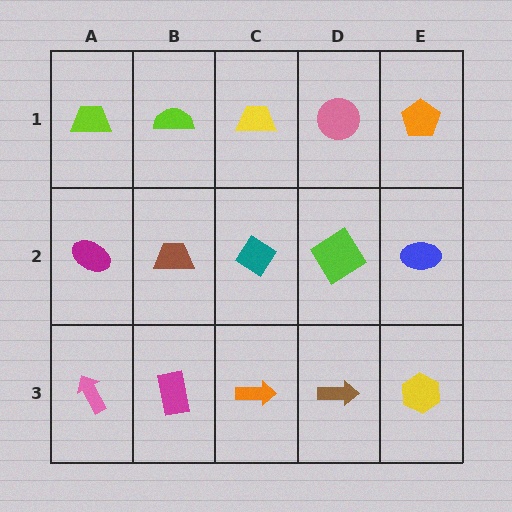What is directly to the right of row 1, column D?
An orange pentagon.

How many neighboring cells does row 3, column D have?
3.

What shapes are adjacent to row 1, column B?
A brown trapezoid (row 2, column B), a lime trapezoid (row 1, column A), a yellow trapezoid (row 1, column C).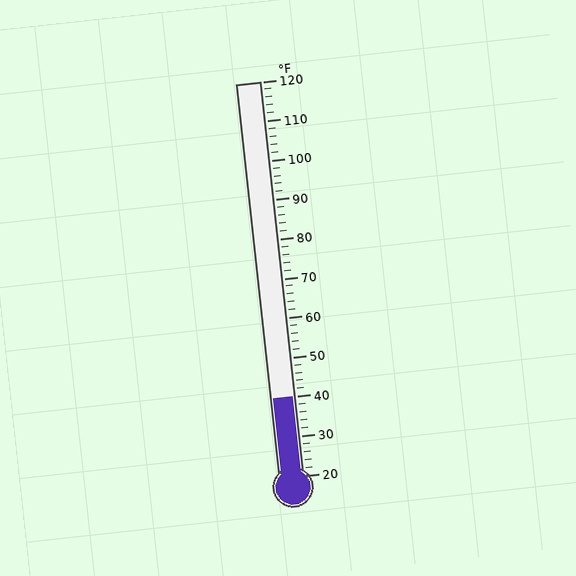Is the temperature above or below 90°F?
The temperature is below 90°F.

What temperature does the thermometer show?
The thermometer shows approximately 40°F.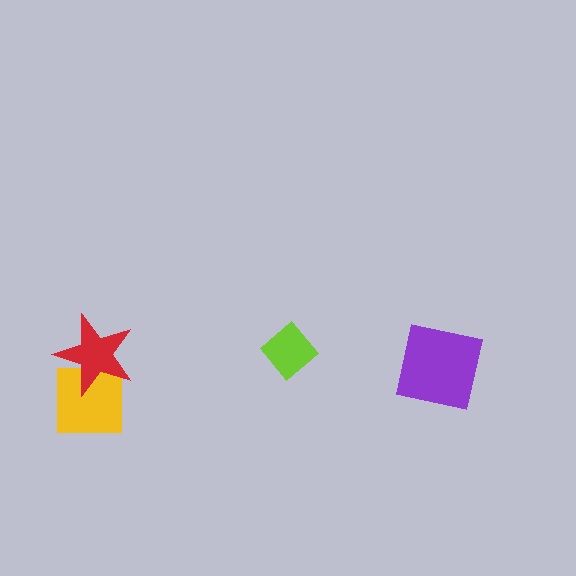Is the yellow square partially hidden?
Yes, it is partially covered by another shape.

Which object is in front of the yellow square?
The red star is in front of the yellow square.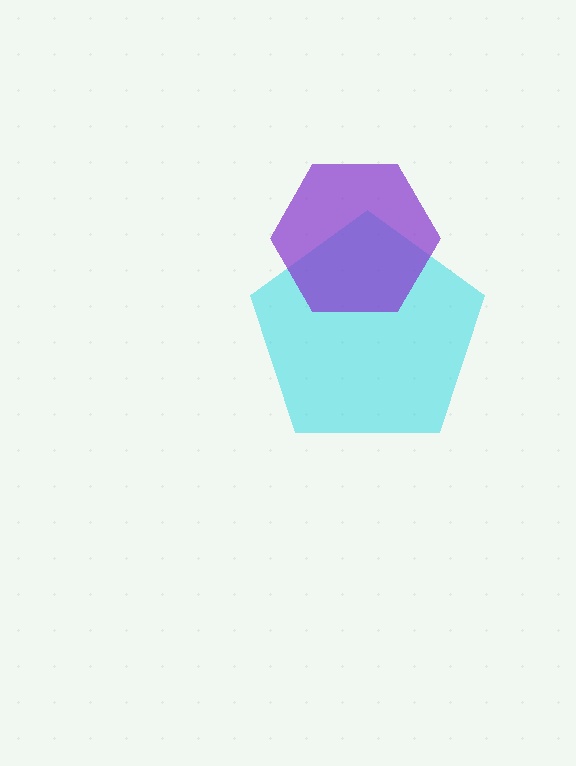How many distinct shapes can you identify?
There are 2 distinct shapes: a cyan pentagon, a purple hexagon.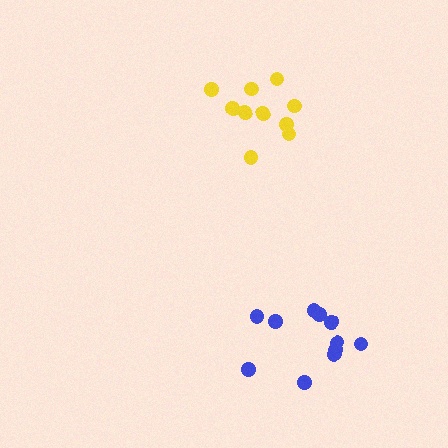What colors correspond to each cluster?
The clusters are colored: yellow, blue.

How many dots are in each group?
Group 1: 10 dots, Group 2: 11 dots (21 total).